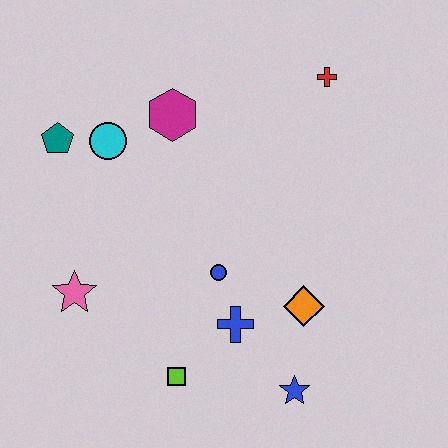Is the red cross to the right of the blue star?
Yes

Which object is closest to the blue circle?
The blue cross is closest to the blue circle.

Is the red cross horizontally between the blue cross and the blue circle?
No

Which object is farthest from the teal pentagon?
The blue star is farthest from the teal pentagon.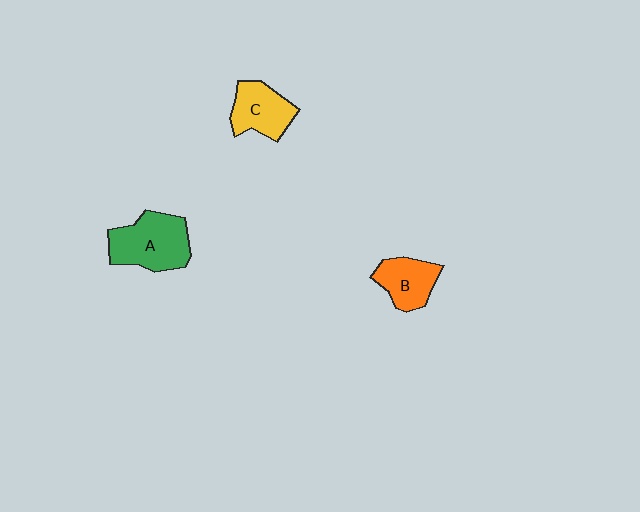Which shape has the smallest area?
Shape B (orange).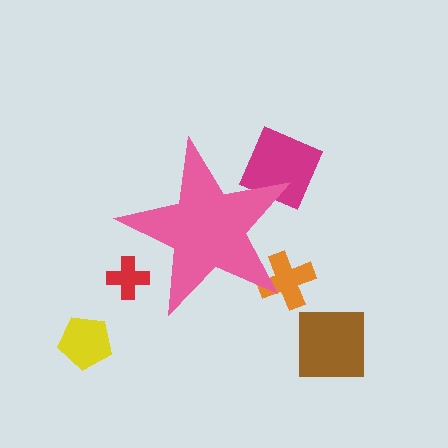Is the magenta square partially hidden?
Yes, the magenta square is partially hidden behind the pink star.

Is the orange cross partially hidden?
Yes, the orange cross is partially hidden behind the pink star.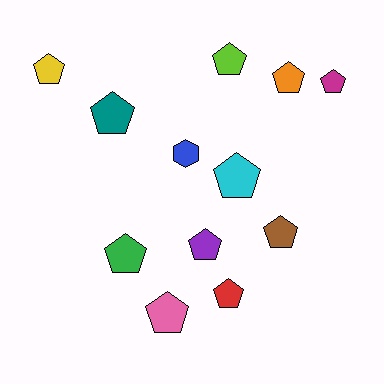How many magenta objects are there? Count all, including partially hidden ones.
There is 1 magenta object.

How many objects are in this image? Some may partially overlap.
There are 12 objects.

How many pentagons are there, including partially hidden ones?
There are 11 pentagons.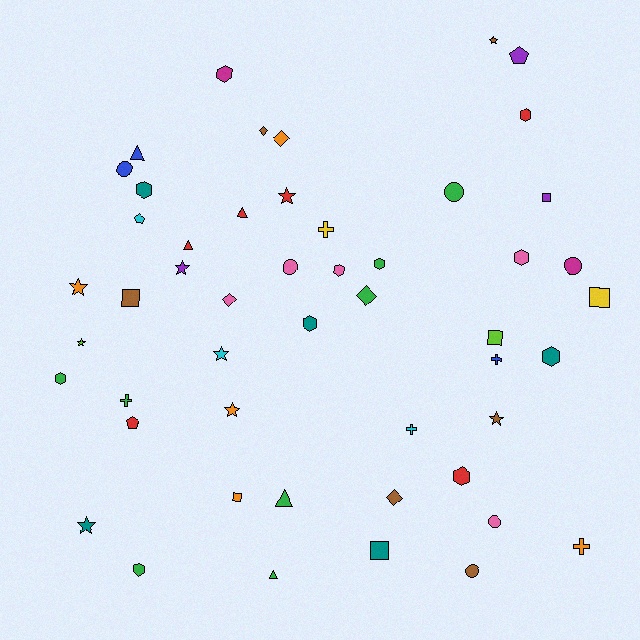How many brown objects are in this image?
There are 6 brown objects.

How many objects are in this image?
There are 50 objects.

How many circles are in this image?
There are 6 circles.